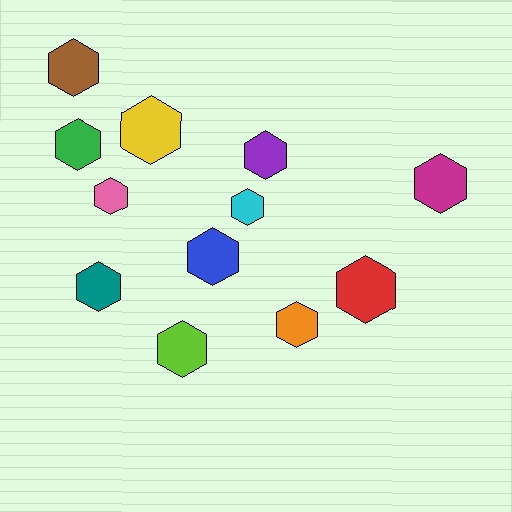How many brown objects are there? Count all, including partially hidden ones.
There is 1 brown object.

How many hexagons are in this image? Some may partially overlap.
There are 12 hexagons.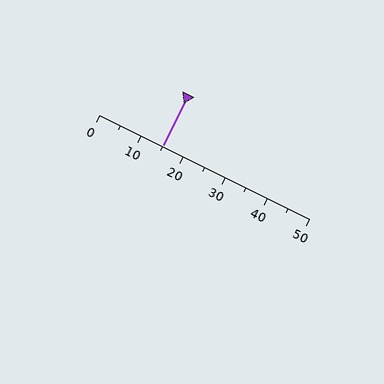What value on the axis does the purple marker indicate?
The marker indicates approximately 15.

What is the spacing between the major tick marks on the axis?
The major ticks are spaced 10 apart.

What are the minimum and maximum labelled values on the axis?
The axis runs from 0 to 50.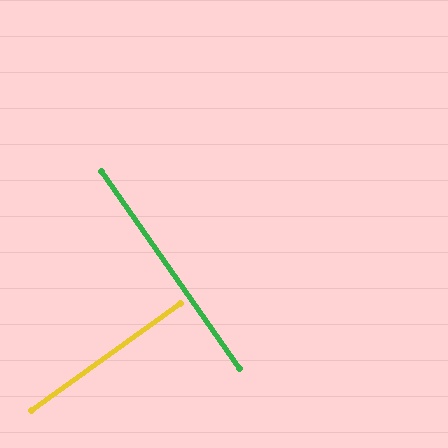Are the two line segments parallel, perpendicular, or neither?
Perpendicular — they meet at approximately 89°.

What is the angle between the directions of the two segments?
Approximately 89 degrees.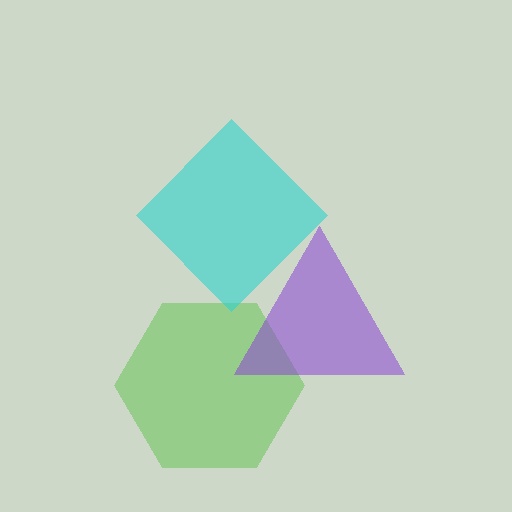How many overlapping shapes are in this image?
There are 3 overlapping shapes in the image.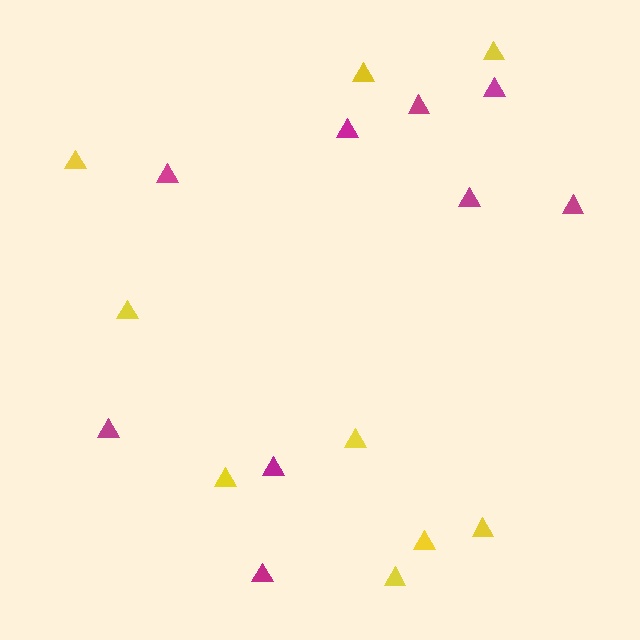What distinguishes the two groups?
There are 2 groups: one group of yellow triangles (9) and one group of magenta triangles (9).